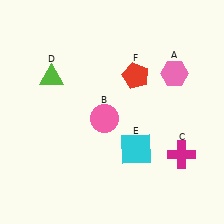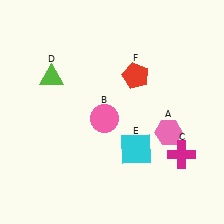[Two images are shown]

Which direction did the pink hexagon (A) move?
The pink hexagon (A) moved down.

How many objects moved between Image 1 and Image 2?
1 object moved between the two images.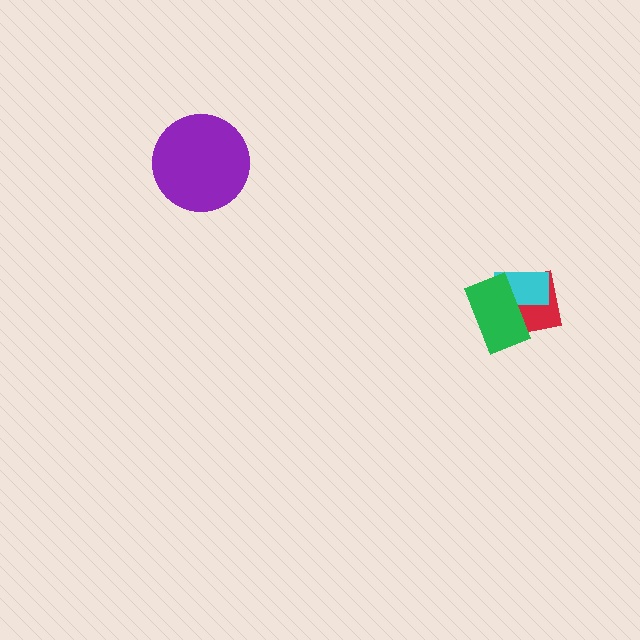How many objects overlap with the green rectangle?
2 objects overlap with the green rectangle.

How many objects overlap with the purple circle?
0 objects overlap with the purple circle.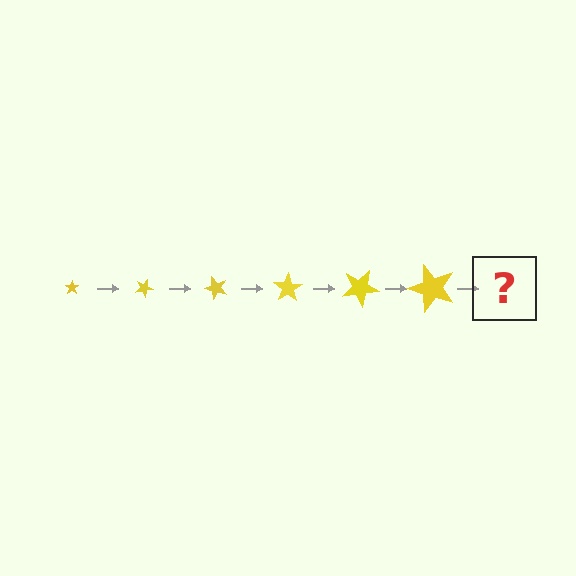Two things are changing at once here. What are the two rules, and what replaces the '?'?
The two rules are that the star grows larger each step and it rotates 25 degrees each step. The '?' should be a star, larger than the previous one and rotated 150 degrees from the start.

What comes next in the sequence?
The next element should be a star, larger than the previous one and rotated 150 degrees from the start.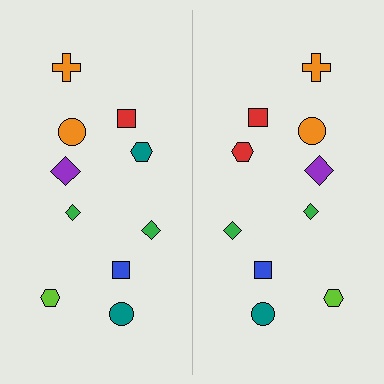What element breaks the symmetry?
The red hexagon on the right side breaks the symmetry — its mirror counterpart is teal.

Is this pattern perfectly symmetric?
No, the pattern is not perfectly symmetric. The red hexagon on the right side breaks the symmetry — its mirror counterpart is teal.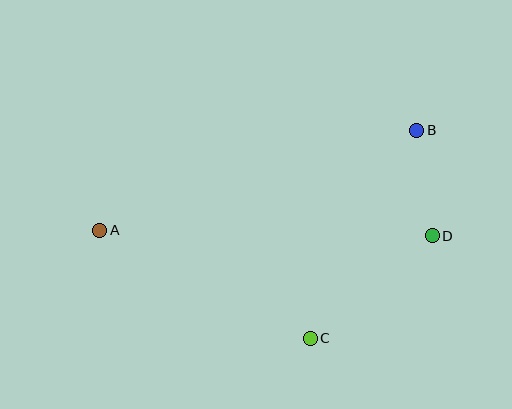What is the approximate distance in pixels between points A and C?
The distance between A and C is approximately 237 pixels.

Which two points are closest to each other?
Points B and D are closest to each other.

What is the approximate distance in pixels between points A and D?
The distance between A and D is approximately 333 pixels.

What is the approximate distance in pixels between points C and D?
The distance between C and D is approximately 159 pixels.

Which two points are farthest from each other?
Points A and B are farthest from each other.